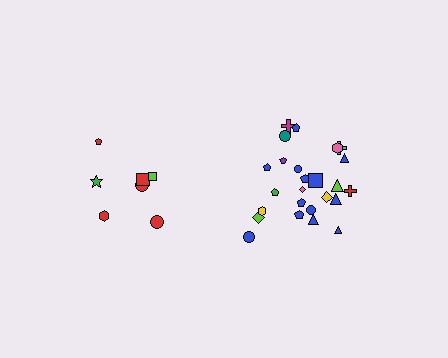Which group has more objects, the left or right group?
The right group.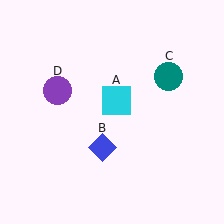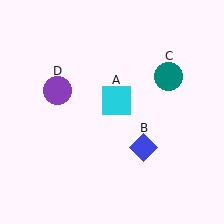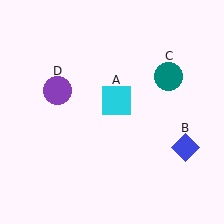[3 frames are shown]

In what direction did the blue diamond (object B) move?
The blue diamond (object B) moved right.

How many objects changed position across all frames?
1 object changed position: blue diamond (object B).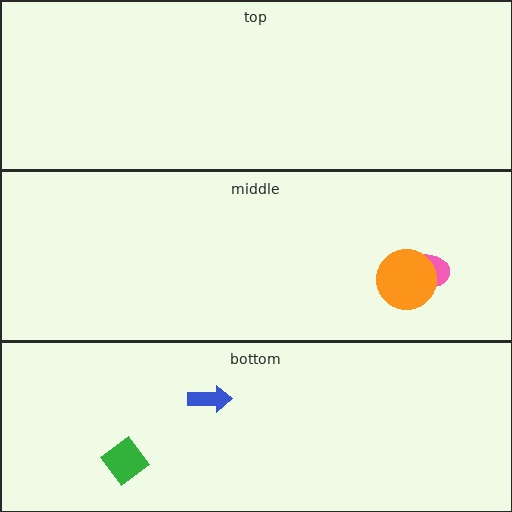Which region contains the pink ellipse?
The middle region.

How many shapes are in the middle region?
2.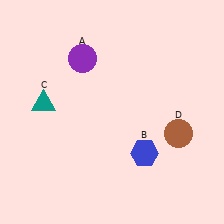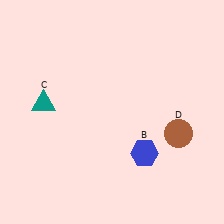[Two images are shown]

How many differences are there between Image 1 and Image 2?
There is 1 difference between the two images.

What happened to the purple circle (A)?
The purple circle (A) was removed in Image 2. It was in the top-left area of Image 1.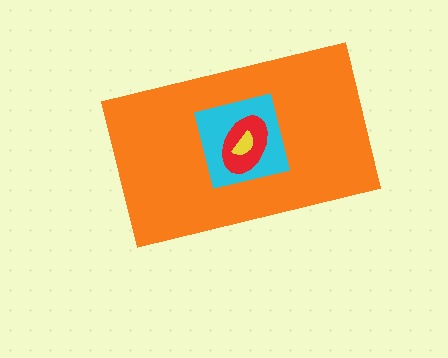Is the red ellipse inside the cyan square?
Yes.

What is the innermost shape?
The yellow semicircle.